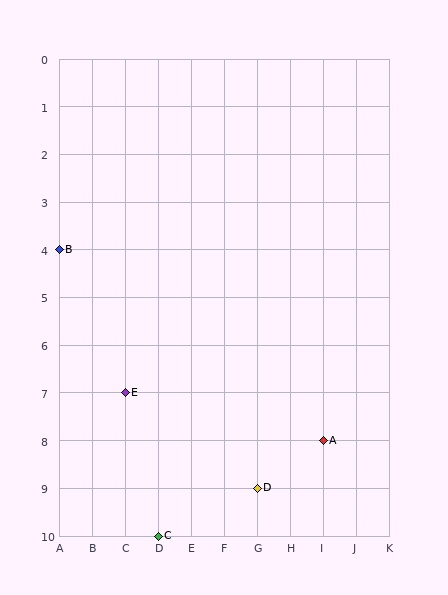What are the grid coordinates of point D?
Point D is at grid coordinates (G, 9).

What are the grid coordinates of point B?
Point B is at grid coordinates (A, 4).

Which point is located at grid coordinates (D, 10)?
Point C is at (D, 10).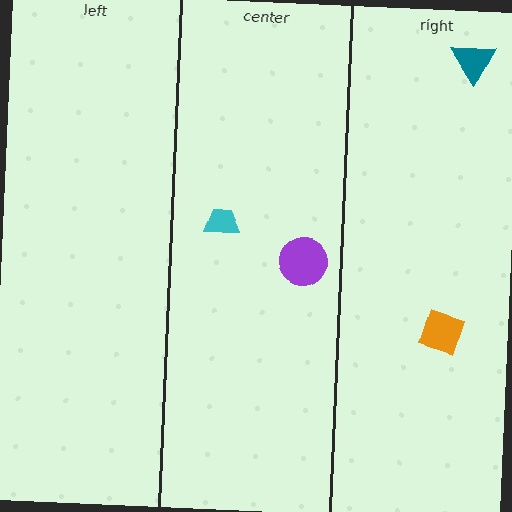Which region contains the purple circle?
The center region.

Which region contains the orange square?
The right region.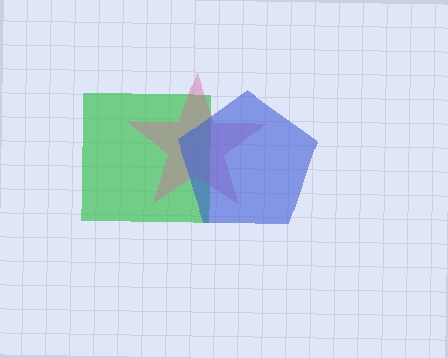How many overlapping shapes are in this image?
There are 3 overlapping shapes in the image.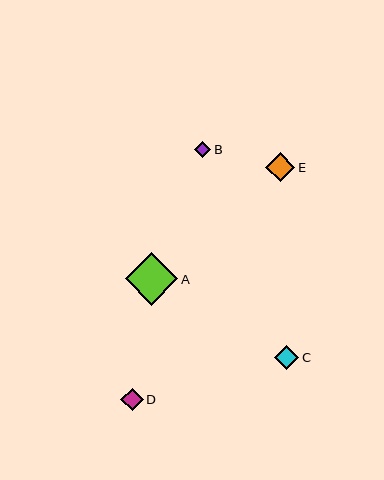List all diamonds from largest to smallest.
From largest to smallest: A, E, C, D, B.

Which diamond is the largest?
Diamond A is the largest with a size of approximately 53 pixels.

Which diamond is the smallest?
Diamond B is the smallest with a size of approximately 16 pixels.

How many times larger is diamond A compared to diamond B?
Diamond A is approximately 3.3 times the size of diamond B.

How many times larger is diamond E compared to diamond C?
Diamond E is approximately 1.2 times the size of diamond C.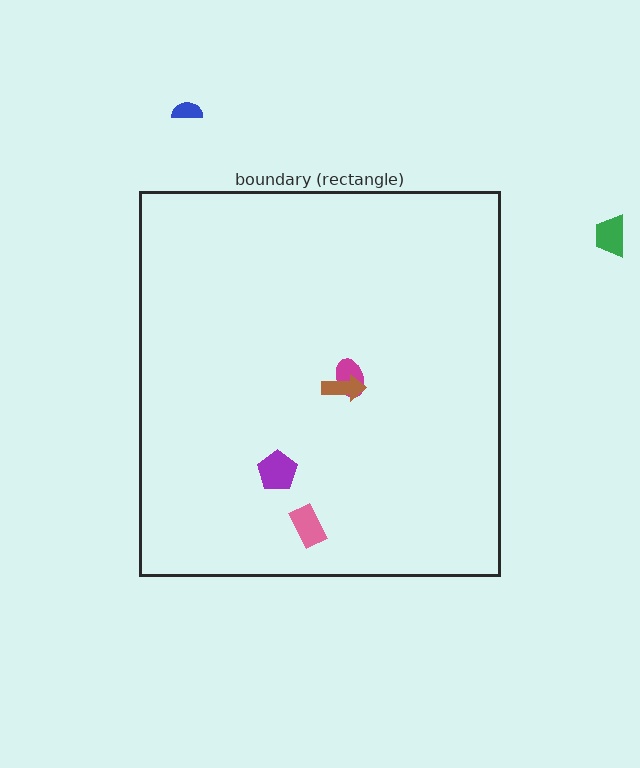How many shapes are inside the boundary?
4 inside, 2 outside.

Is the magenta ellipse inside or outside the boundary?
Inside.